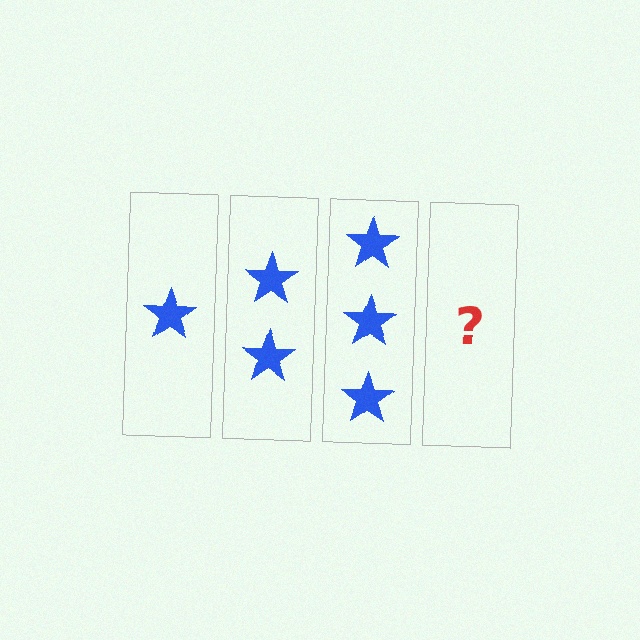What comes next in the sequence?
The next element should be 4 stars.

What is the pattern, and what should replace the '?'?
The pattern is that each step adds one more star. The '?' should be 4 stars.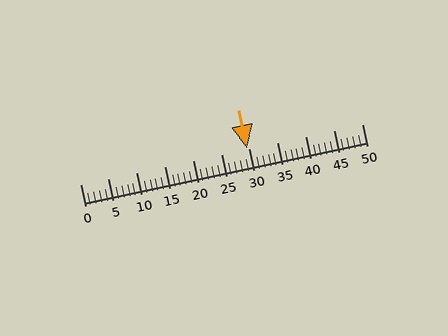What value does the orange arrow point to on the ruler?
The orange arrow points to approximately 30.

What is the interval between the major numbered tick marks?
The major tick marks are spaced 5 units apart.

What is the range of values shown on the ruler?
The ruler shows values from 0 to 50.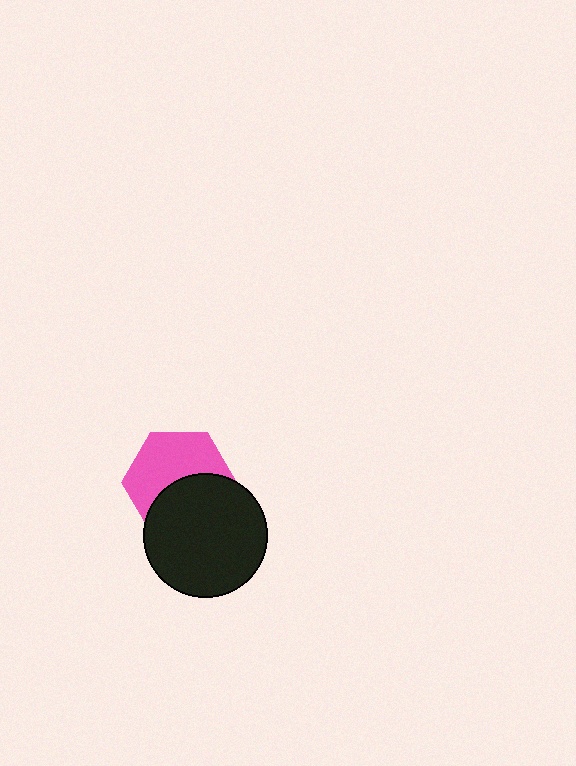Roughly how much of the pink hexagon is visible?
About half of it is visible (roughly 56%).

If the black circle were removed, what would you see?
You would see the complete pink hexagon.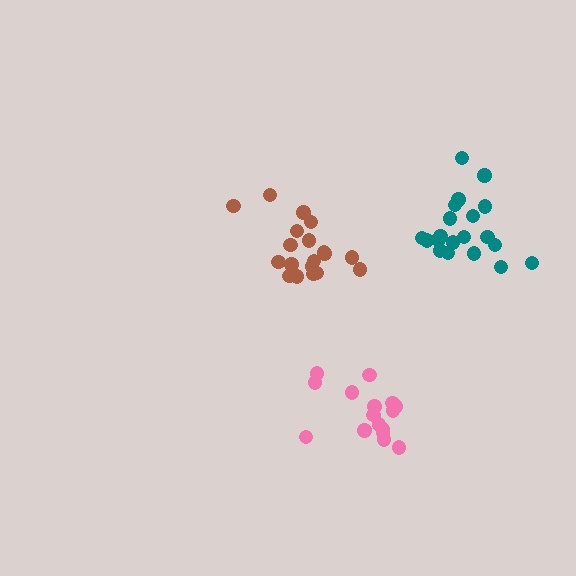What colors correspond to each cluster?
The clusters are colored: brown, pink, teal.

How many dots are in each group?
Group 1: 19 dots, Group 2: 16 dots, Group 3: 20 dots (55 total).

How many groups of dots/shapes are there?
There are 3 groups.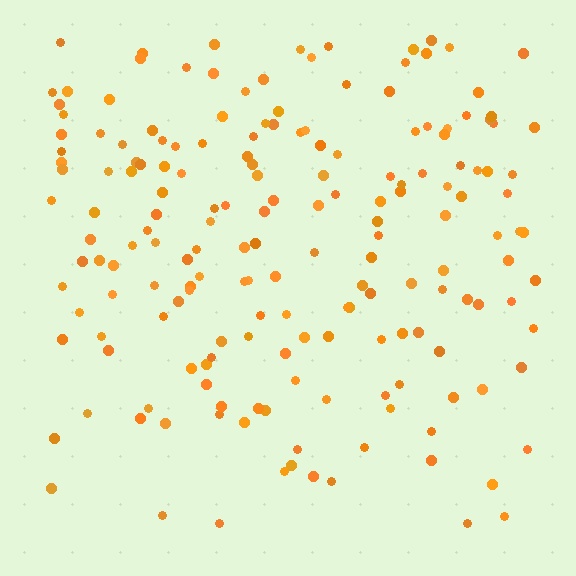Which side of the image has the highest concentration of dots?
The top.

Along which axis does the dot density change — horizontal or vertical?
Vertical.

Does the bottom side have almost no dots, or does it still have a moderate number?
Still a moderate number, just noticeably fewer than the top.